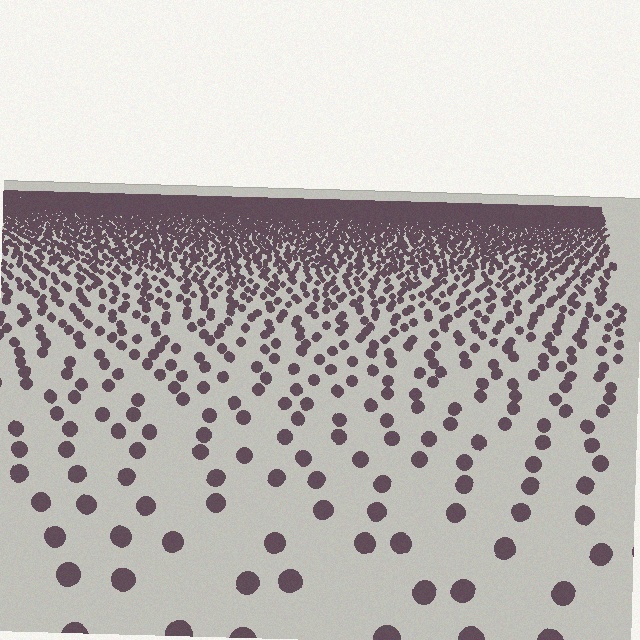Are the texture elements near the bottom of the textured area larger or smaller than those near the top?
Larger. Near the bottom, elements are closer to the viewer and appear at a bigger on-screen size.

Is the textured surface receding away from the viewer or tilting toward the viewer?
The surface is receding away from the viewer. Texture elements get smaller and denser toward the top.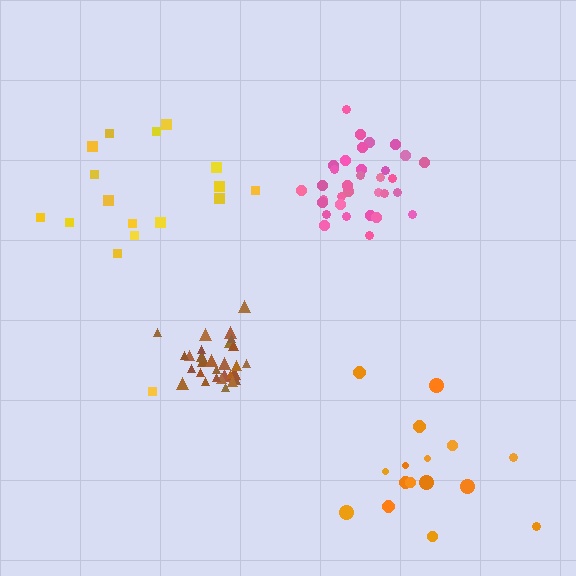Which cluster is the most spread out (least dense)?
Orange.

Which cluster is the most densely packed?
Brown.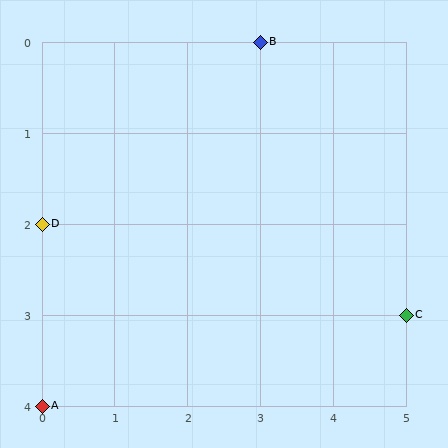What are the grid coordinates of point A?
Point A is at grid coordinates (0, 4).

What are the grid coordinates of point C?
Point C is at grid coordinates (5, 3).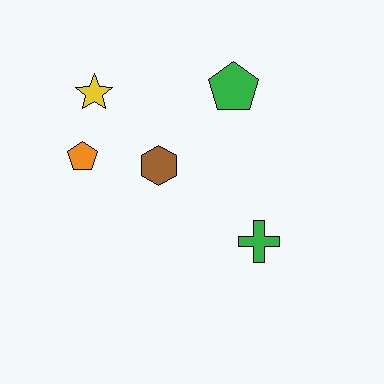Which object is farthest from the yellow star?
The green cross is farthest from the yellow star.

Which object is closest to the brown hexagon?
The orange pentagon is closest to the brown hexagon.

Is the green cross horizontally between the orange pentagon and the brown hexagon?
No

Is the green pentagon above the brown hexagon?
Yes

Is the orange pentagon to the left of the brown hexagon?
Yes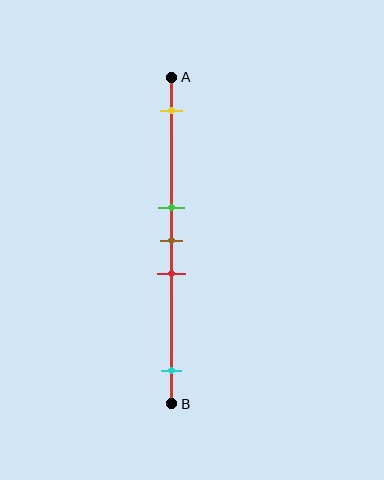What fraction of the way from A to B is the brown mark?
The brown mark is approximately 50% (0.5) of the way from A to B.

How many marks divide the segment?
There are 5 marks dividing the segment.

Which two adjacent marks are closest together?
The green and brown marks are the closest adjacent pair.